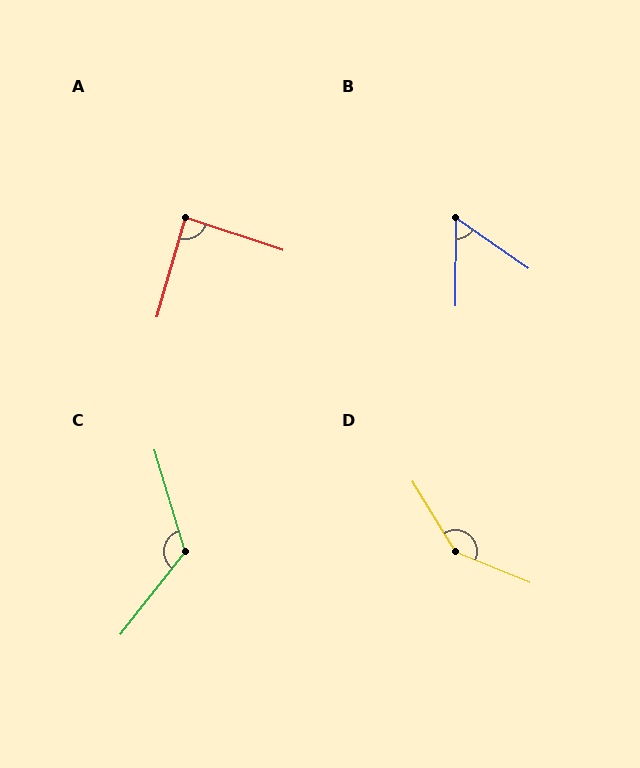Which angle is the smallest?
B, at approximately 55 degrees.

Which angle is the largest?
D, at approximately 144 degrees.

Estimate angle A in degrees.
Approximately 87 degrees.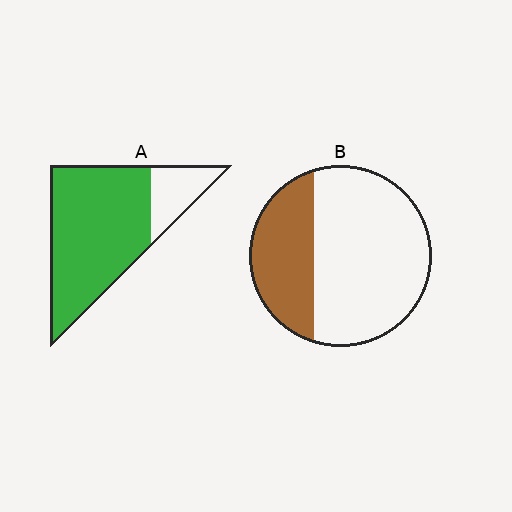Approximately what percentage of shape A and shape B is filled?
A is approximately 80% and B is approximately 30%.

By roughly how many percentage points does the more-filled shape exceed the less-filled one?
By roughly 50 percentage points (A over B).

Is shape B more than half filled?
No.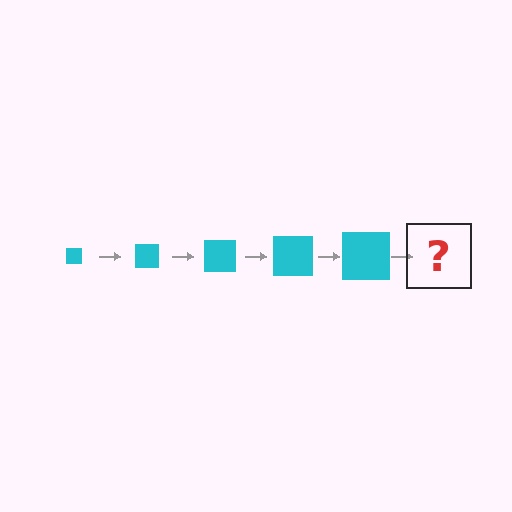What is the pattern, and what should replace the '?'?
The pattern is that the square gets progressively larger each step. The '?' should be a cyan square, larger than the previous one.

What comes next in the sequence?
The next element should be a cyan square, larger than the previous one.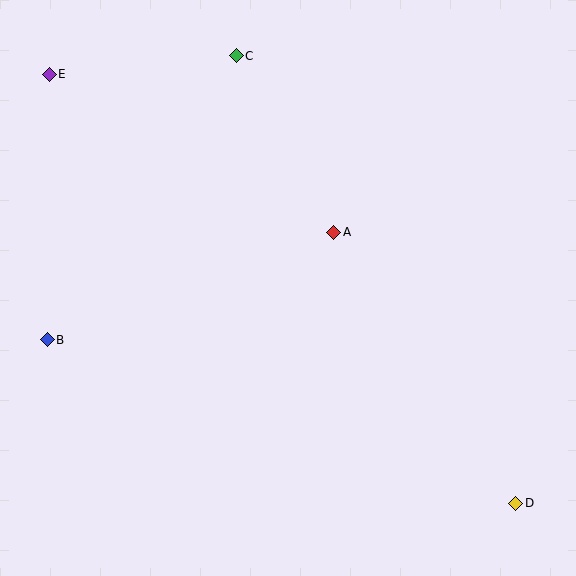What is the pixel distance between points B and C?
The distance between B and C is 341 pixels.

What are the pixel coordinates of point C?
Point C is at (236, 56).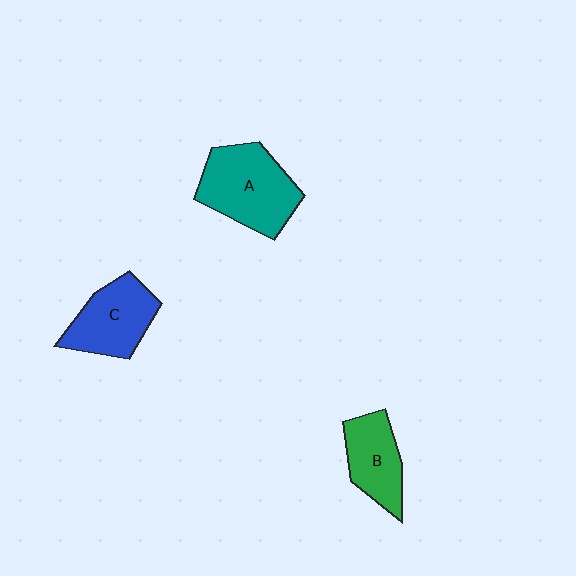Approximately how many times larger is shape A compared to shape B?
Approximately 1.5 times.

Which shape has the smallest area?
Shape B (green).